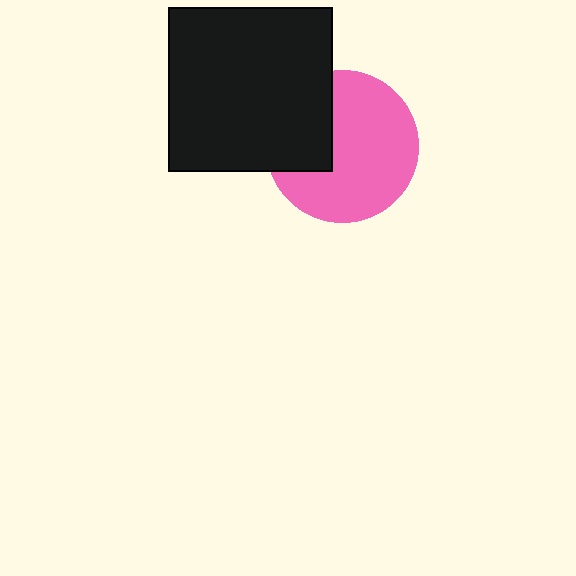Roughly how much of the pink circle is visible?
Most of it is visible (roughly 70%).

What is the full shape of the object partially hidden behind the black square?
The partially hidden object is a pink circle.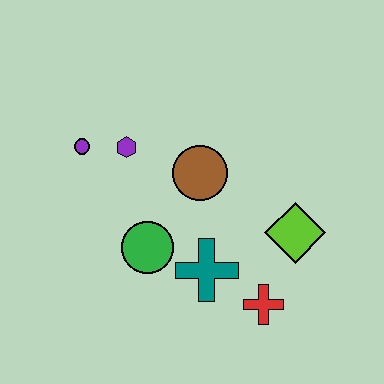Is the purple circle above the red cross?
Yes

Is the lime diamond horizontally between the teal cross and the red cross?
No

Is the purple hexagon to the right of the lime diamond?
No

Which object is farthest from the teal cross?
The purple circle is farthest from the teal cross.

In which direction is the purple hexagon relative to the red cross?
The purple hexagon is above the red cross.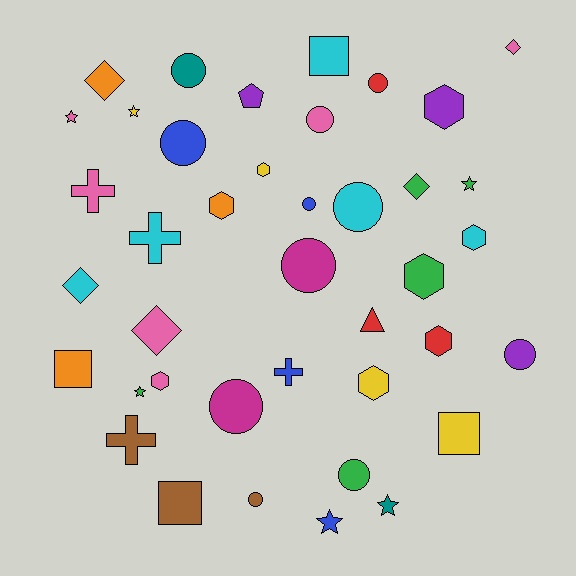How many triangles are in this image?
There is 1 triangle.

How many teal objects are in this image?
There are 2 teal objects.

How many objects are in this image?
There are 40 objects.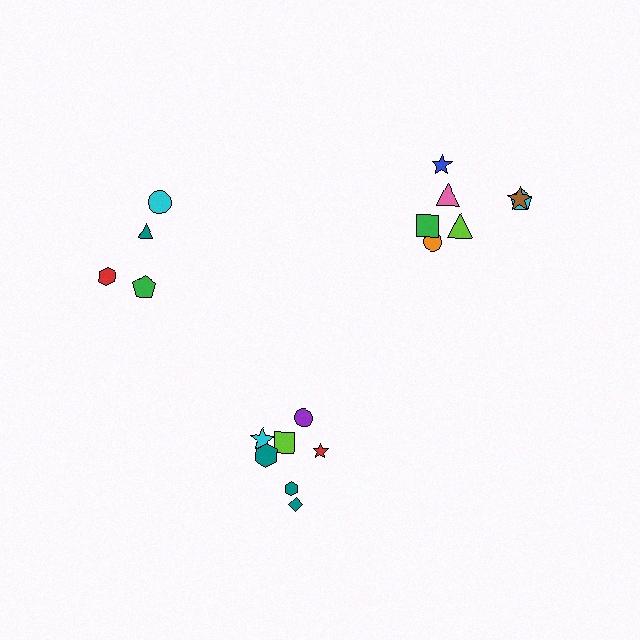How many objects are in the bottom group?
There are 7 objects.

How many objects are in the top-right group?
There are 7 objects.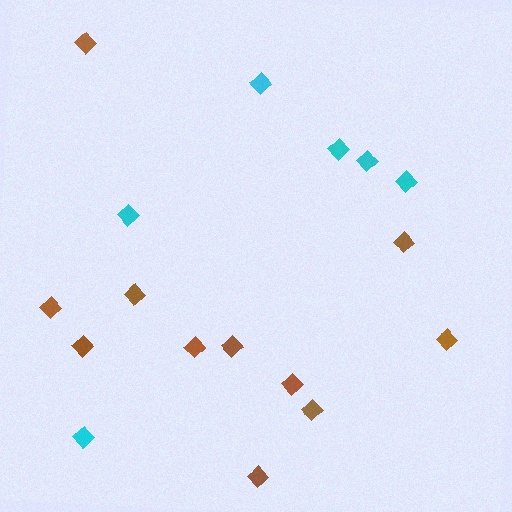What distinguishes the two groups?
There are 2 groups: one group of cyan diamonds (6) and one group of brown diamonds (11).